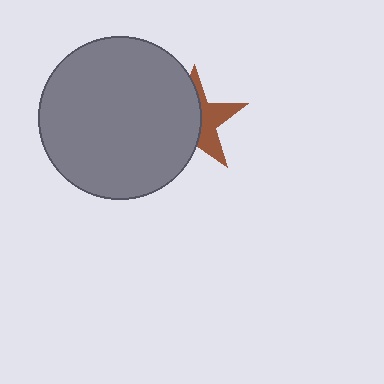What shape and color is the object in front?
The object in front is a gray circle.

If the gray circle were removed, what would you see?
You would see the complete brown star.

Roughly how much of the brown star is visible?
A small part of it is visible (roughly 42%).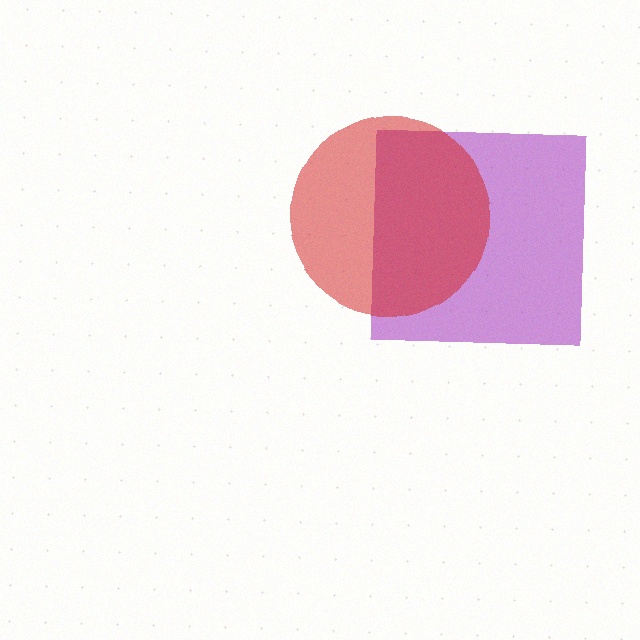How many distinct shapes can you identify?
There are 2 distinct shapes: a purple square, a red circle.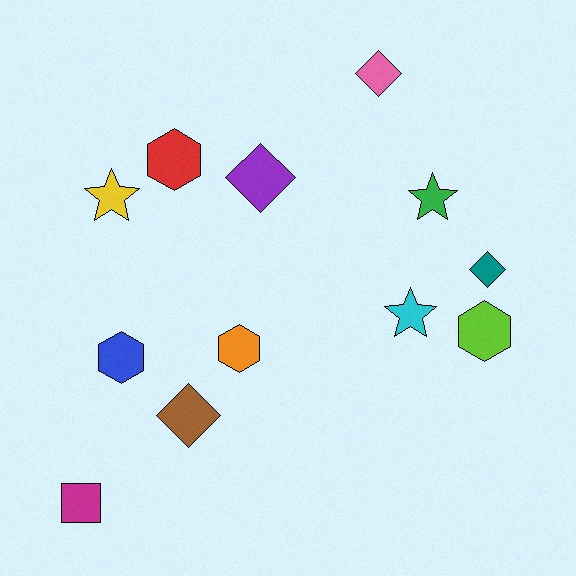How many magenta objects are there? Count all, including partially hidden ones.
There is 1 magenta object.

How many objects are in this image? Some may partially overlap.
There are 12 objects.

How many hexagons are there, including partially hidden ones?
There are 4 hexagons.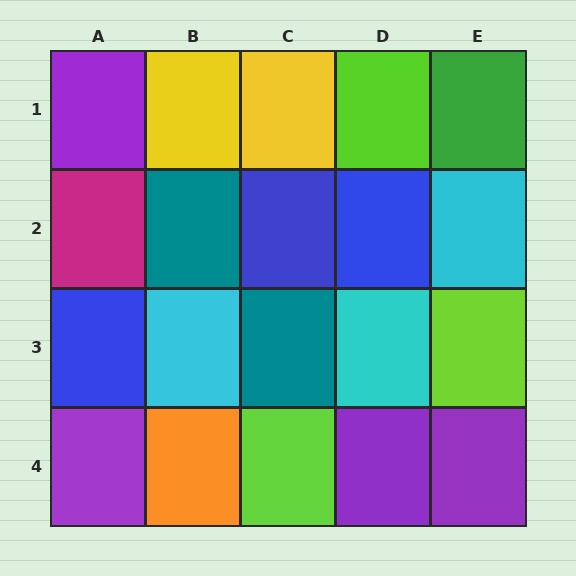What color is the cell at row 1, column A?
Purple.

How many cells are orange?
1 cell is orange.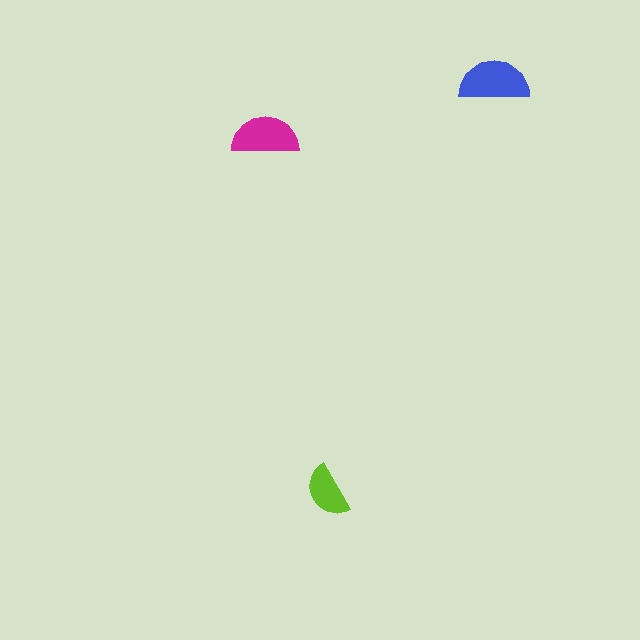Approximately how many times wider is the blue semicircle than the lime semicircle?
About 1.5 times wider.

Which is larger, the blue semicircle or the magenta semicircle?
The blue one.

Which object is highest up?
The blue semicircle is topmost.